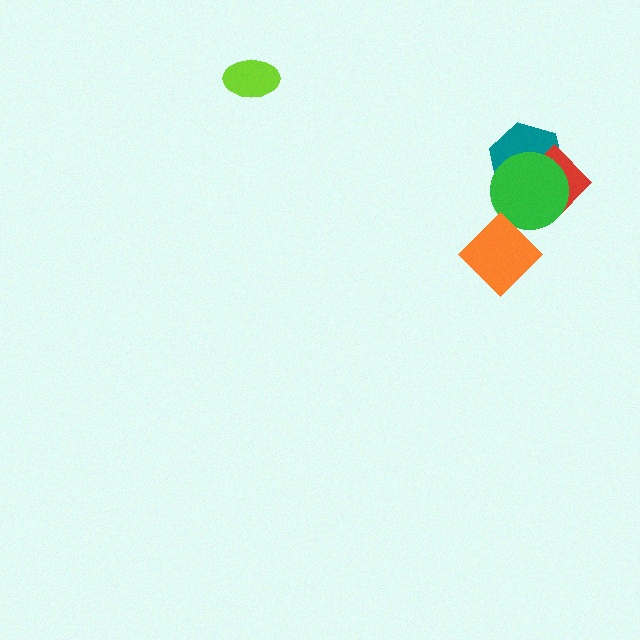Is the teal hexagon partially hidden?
Yes, it is partially covered by another shape.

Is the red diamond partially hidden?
Yes, it is partially covered by another shape.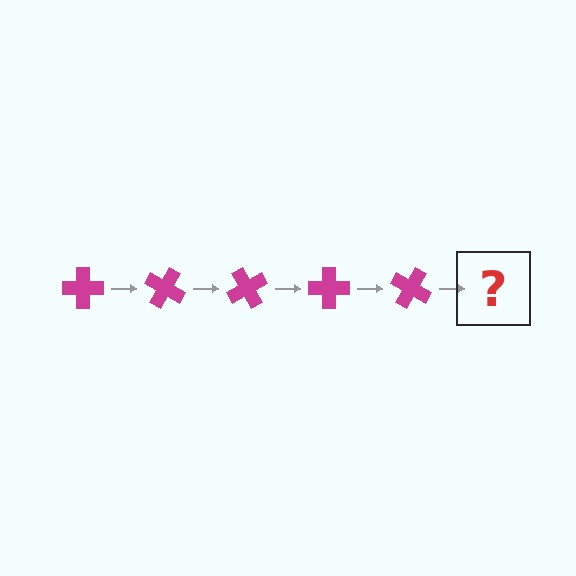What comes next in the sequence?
The next element should be a magenta cross rotated 150 degrees.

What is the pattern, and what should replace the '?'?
The pattern is that the cross rotates 30 degrees each step. The '?' should be a magenta cross rotated 150 degrees.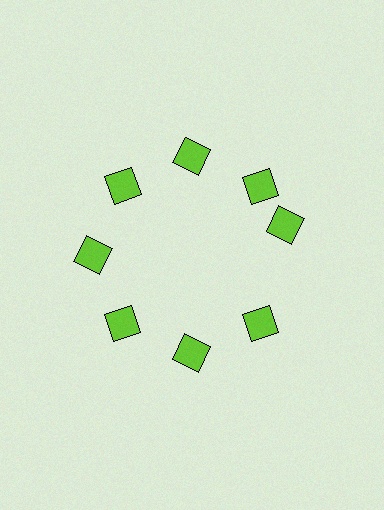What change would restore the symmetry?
The symmetry would be restored by rotating it back into even spacing with its neighbors so that all 8 diamonds sit at equal angles and equal distance from the center.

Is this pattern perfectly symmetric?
No. The 8 lime diamonds are arranged in a ring, but one element near the 3 o'clock position is rotated out of alignment along the ring, breaking the 8-fold rotational symmetry.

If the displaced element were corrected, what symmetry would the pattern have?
It would have 8-fold rotational symmetry — the pattern would map onto itself every 45 degrees.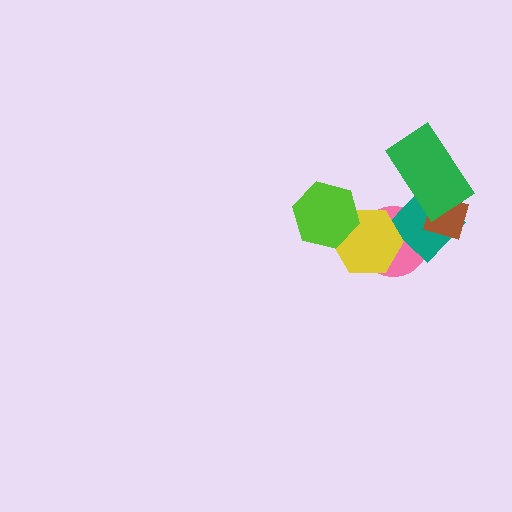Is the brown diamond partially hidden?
Yes, it is partially covered by another shape.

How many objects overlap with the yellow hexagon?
3 objects overlap with the yellow hexagon.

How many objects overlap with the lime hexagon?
1 object overlaps with the lime hexagon.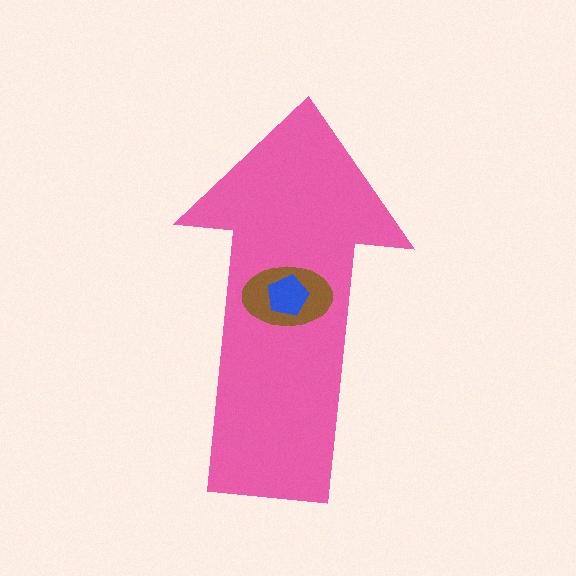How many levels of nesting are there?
3.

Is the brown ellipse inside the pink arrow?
Yes.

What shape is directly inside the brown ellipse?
The blue pentagon.